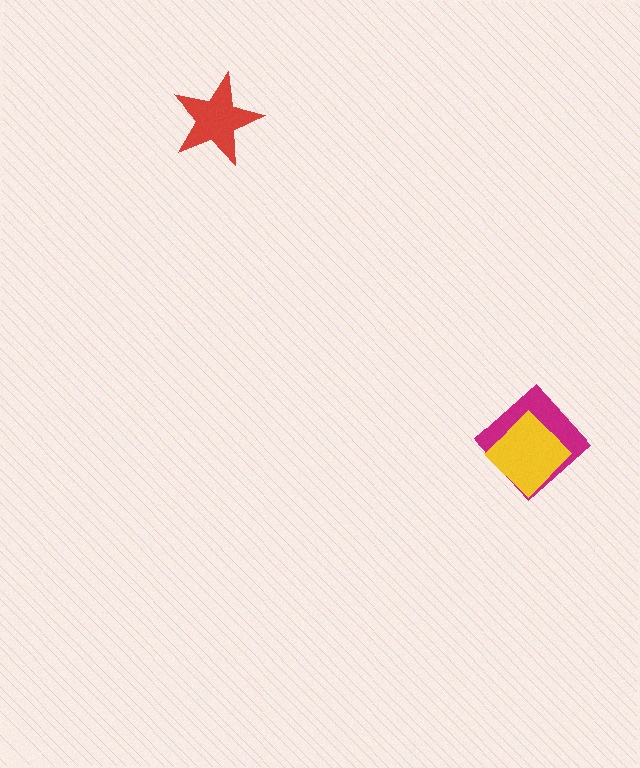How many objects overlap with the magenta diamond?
1 object overlaps with the magenta diamond.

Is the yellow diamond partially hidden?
No, no other shape covers it.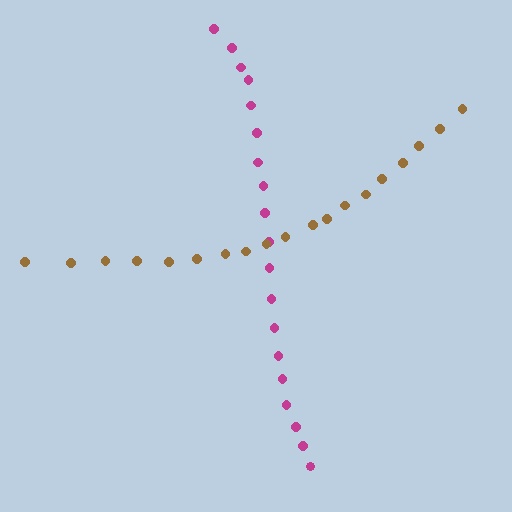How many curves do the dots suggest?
There are 2 distinct paths.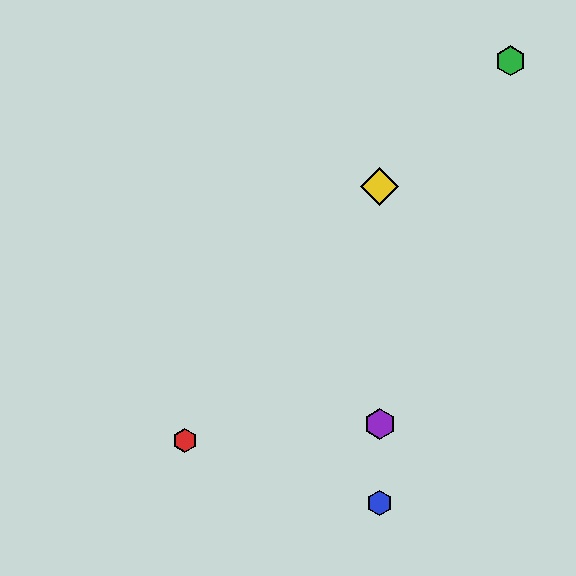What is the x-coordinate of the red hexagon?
The red hexagon is at x≈185.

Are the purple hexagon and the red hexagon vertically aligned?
No, the purple hexagon is at x≈380 and the red hexagon is at x≈185.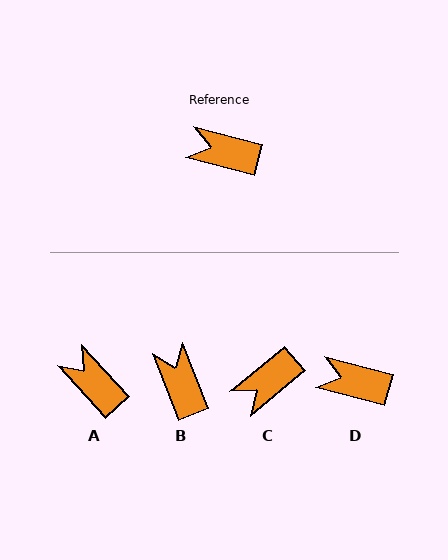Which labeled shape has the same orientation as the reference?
D.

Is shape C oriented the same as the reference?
No, it is off by about 55 degrees.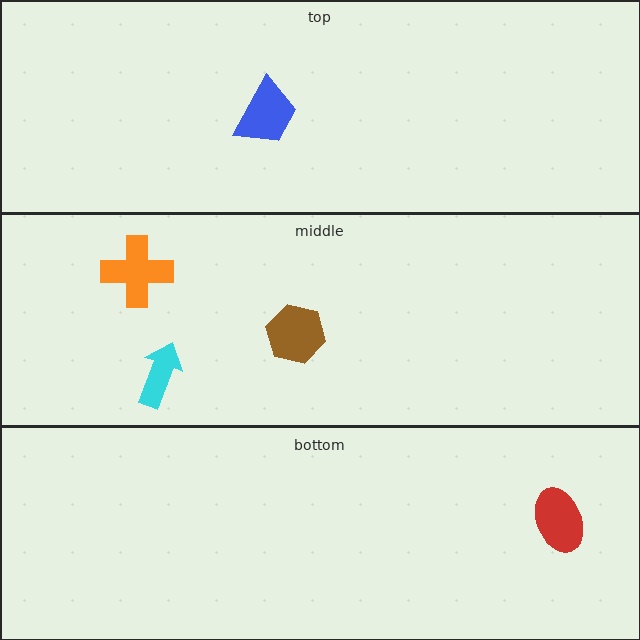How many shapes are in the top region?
1.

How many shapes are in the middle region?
3.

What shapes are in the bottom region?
The red ellipse.